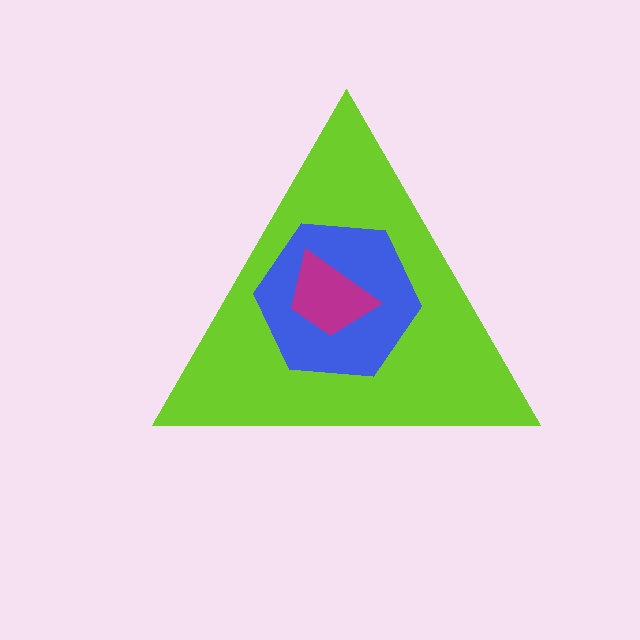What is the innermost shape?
The magenta trapezoid.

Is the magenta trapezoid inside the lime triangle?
Yes.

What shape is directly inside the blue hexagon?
The magenta trapezoid.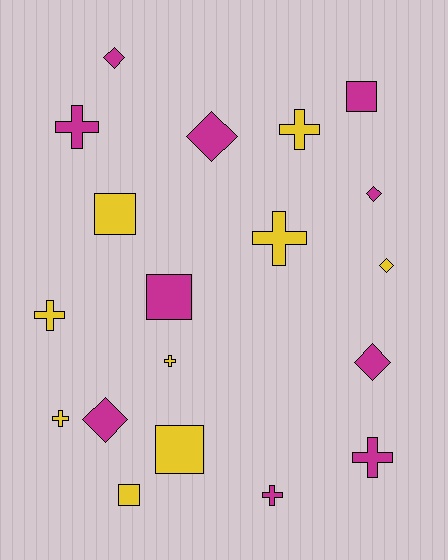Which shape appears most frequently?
Cross, with 8 objects.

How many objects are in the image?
There are 19 objects.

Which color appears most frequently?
Magenta, with 10 objects.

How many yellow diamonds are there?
There is 1 yellow diamond.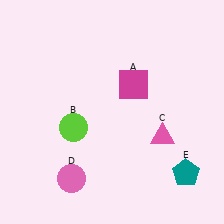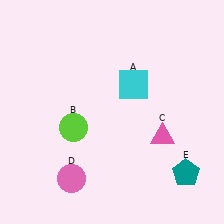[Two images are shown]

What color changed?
The square (A) changed from magenta in Image 1 to cyan in Image 2.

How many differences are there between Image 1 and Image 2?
There is 1 difference between the two images.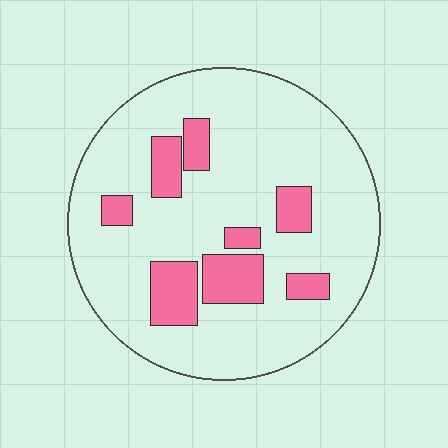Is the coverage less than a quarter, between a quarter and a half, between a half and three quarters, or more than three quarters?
Less than a quarter.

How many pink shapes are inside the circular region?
8.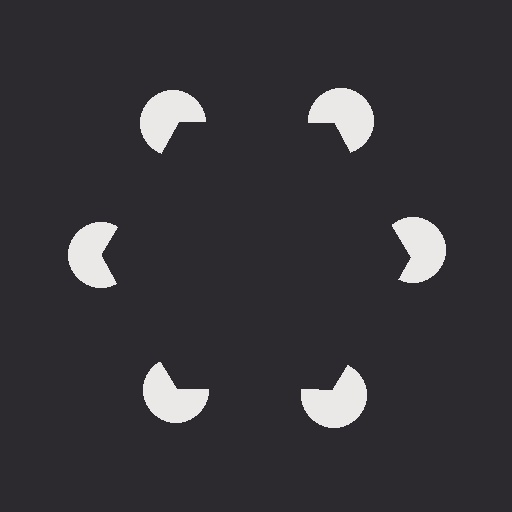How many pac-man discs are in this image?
There are 6 — one at each vertex of the illusory hexagon.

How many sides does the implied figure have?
6 sides.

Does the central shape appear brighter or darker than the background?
It typically appears slightly darker than the background, even though no actual brightness change is drawn.